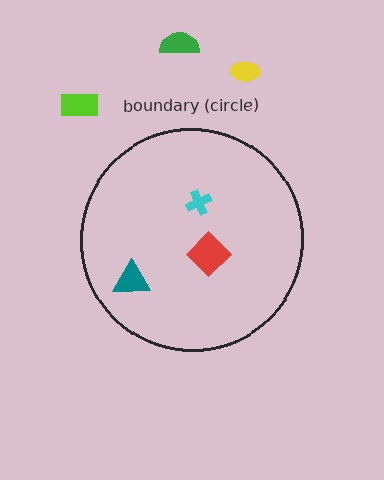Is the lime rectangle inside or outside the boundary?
Outside.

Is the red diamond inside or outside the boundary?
Inside.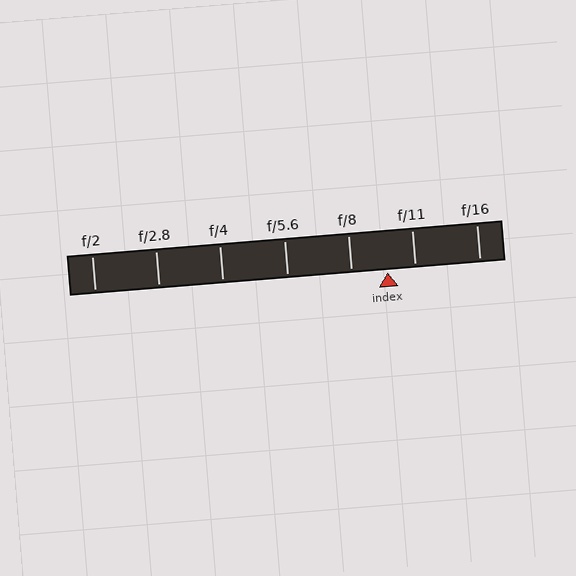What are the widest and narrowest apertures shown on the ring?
The widest aperture shown is f/2 and the narrowest is f/16.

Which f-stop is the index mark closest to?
The index mark is closest to f/11.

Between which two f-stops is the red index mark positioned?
The index mark is between f/8 and f/11.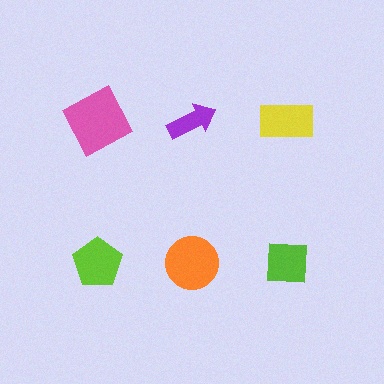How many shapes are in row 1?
3 shapes.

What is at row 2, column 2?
An orange circle.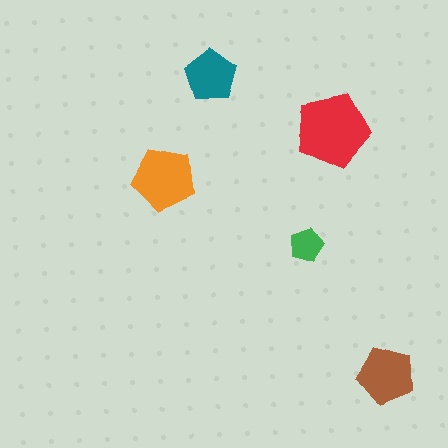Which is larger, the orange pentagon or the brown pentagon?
The orange one.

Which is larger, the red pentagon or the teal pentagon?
The red one.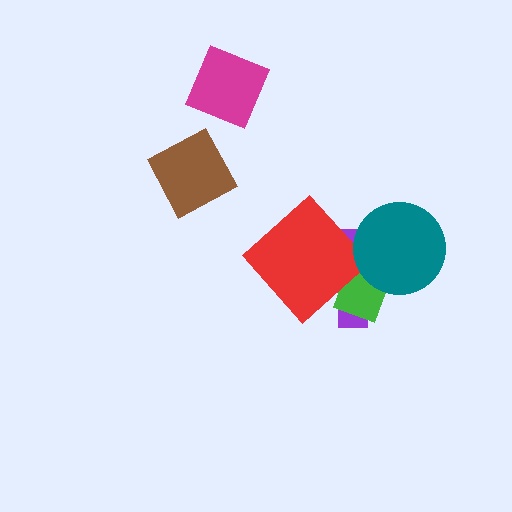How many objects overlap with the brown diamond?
0 objects overlap with the brown diamond.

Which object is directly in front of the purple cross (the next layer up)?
The green diamond is directly in front of the purple cross.